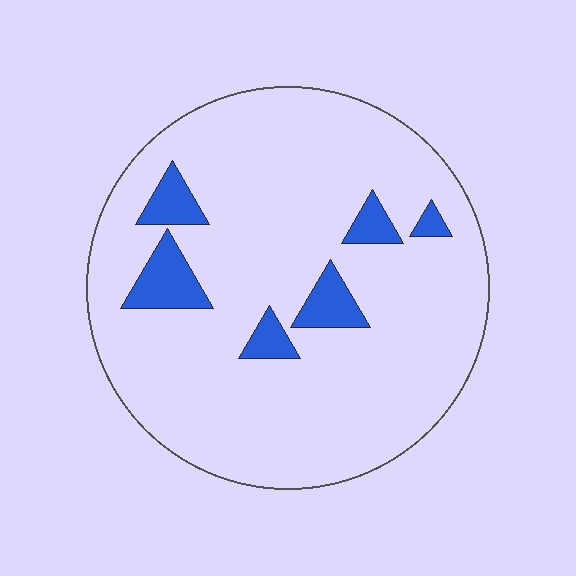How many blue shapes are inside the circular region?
6.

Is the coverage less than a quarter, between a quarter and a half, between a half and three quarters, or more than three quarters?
Less than a quarter.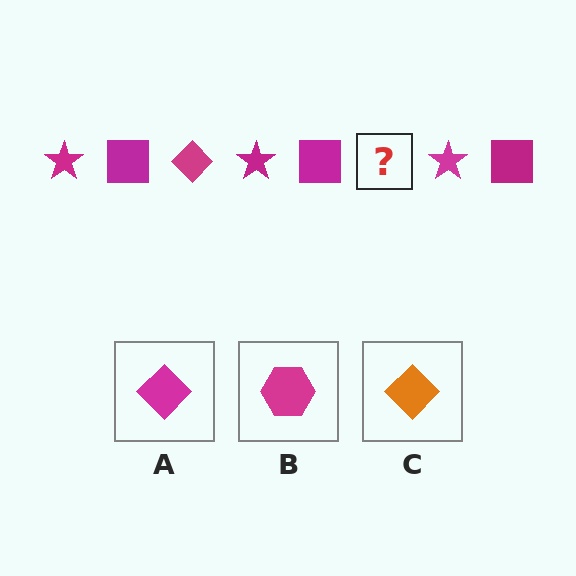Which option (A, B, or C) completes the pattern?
A.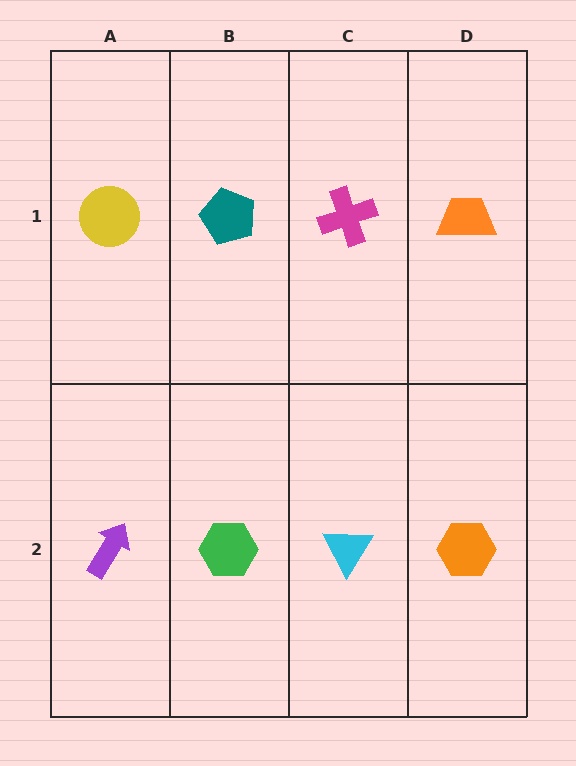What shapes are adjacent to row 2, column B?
A teal pentagon (row 1, column B), a purple arrow (row 2, column A), a cyan triangle (row 2, column C).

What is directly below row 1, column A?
A purple arrow.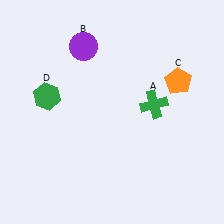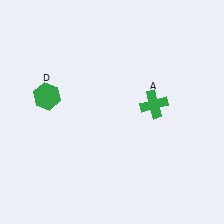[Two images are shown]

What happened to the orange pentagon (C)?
The orange pentagon (C) was removed in Image 2. It was in the top-right area of Image 1.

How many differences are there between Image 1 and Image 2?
There are 2 differences between the two images.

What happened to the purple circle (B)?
The purple circle (B) was removed in Image 2. It was in the top-left area of Image 1.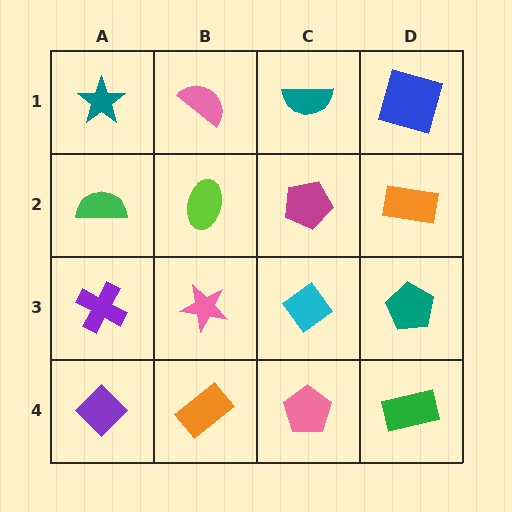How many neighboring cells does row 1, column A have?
2.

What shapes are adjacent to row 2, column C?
A teal semicircle (row 1, column C), a cyan diamond (row 3, column C), a lime ellipse (row 2, column B), an orange rectangle (row 2, column D).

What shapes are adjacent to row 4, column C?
A cyan diamond (row 3, column C), an orange rectangle (row 4, column B), a green rectangle (row 4, column D).